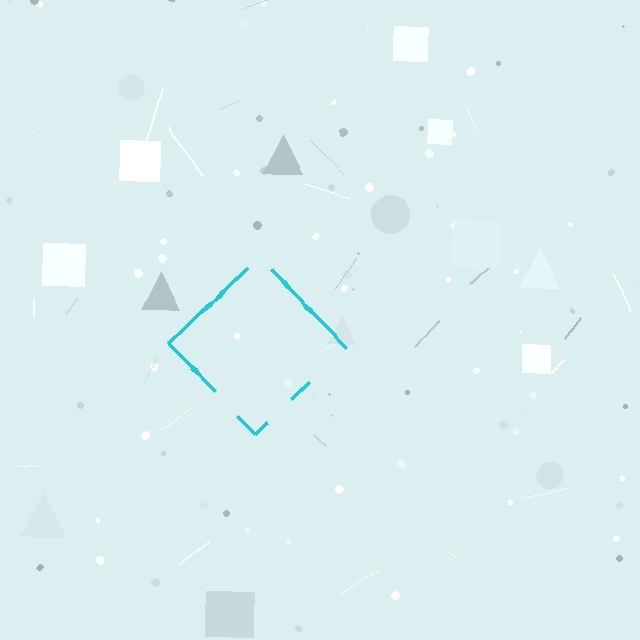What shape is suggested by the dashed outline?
The dashed outline suggests a diamond.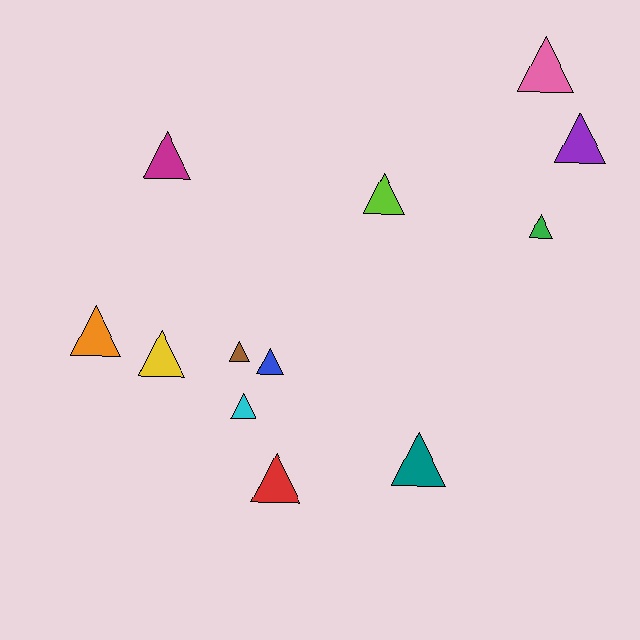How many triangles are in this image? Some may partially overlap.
There are 12 triangles.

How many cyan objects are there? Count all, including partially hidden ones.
There is 1 cyan object.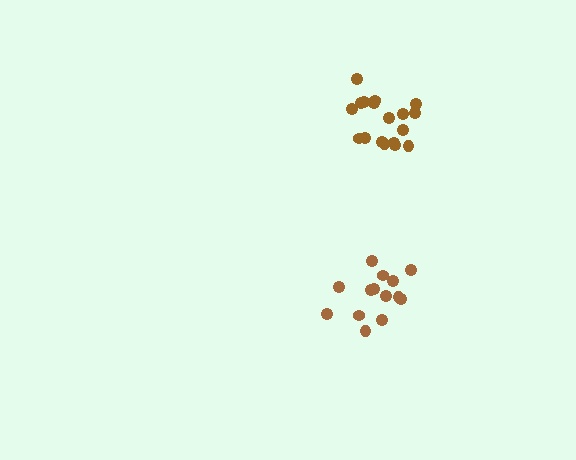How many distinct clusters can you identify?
There are 2 distinct clusters.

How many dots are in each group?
Group 1: 14 dots, Group 2: 18 dots (32 total).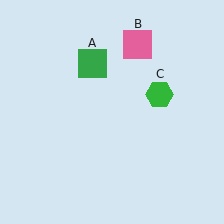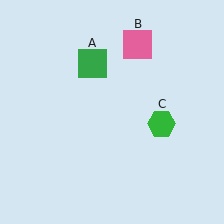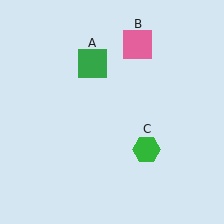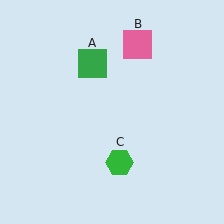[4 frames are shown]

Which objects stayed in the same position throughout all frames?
Green square (object A) and pink square (object B) remained stationary.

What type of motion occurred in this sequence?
The green hexagon (object C) rotated clockwise around the center of the scene.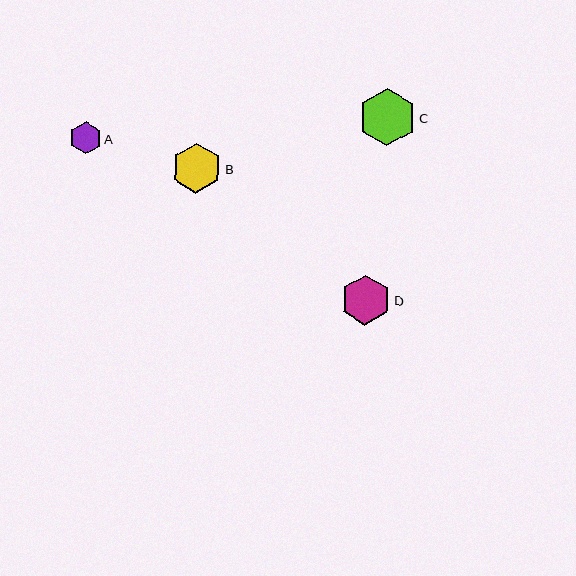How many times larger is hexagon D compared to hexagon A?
Hexagon D is approximately 1.6 times the size of hexagon A.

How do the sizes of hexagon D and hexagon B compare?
Hexagon D and hexagon B are approximately the same size.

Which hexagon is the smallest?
Hexagon A is the smallest with a size of approximately 32 pixels.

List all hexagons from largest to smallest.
From largest to smallest: C, D, B, A.